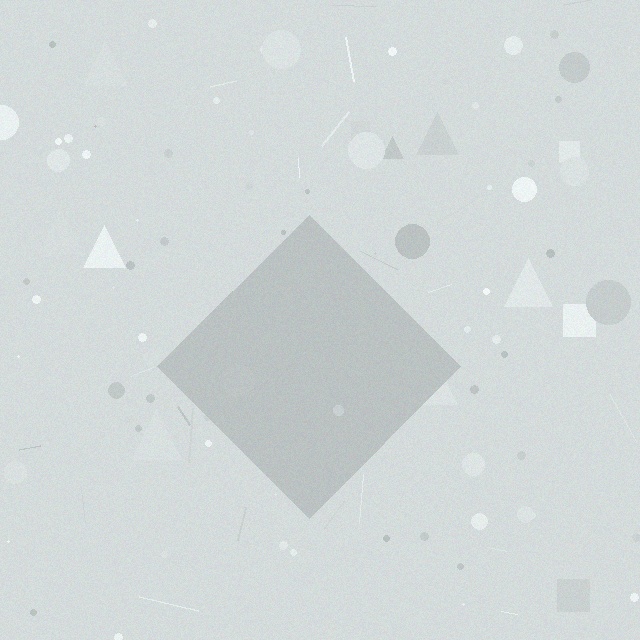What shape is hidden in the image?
A diamond is hidden in the image.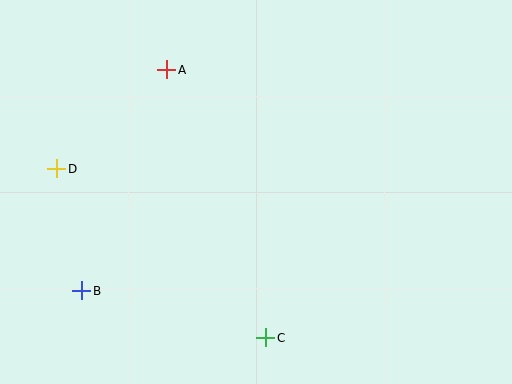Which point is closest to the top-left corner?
Point D is closest to the top-left corner.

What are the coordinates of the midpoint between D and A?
The midpoint between D and A is at (112, 119).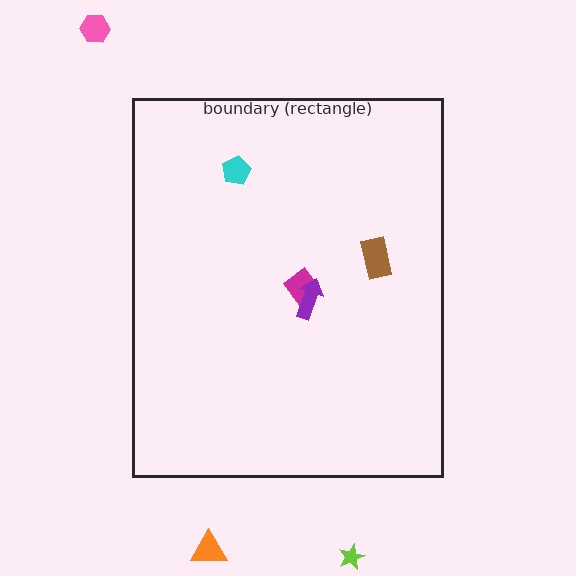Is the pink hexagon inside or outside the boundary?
Outside.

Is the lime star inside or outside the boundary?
Outside.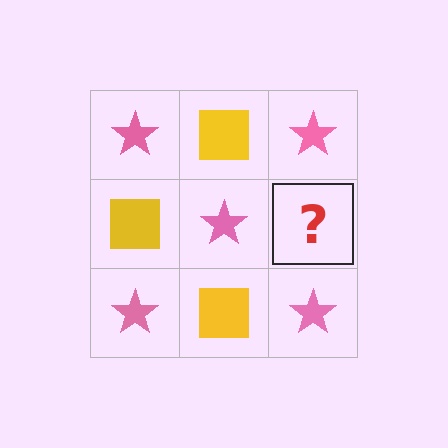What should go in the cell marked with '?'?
The missing cell should contain a yellow square.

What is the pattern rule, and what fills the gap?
The rule is that it alternates pink star and yellow square in a checkerboard pattern. The gap should be filled with a yellow square.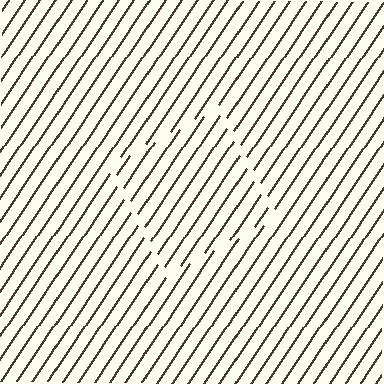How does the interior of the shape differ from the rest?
The interior of the shape contains the same grating, shifted by half a period — the contour is defined by the phase discontinuity where line-ends from the inner and outer gratings abut.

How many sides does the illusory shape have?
4 sides — the line-ends trace a square.